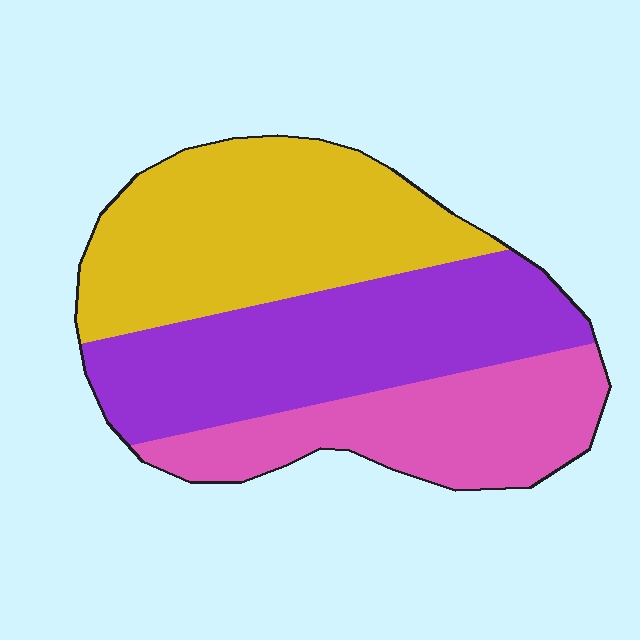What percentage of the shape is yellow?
Yellow covers 37% of the shape.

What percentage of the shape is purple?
Purple covers around 35% of the shape.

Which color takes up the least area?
Pink, at roughly 25%.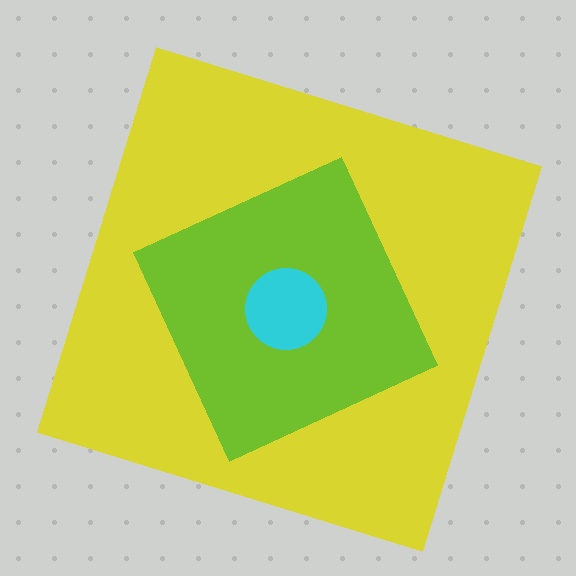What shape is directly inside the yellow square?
The lime diamond.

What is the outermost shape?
The yellow square.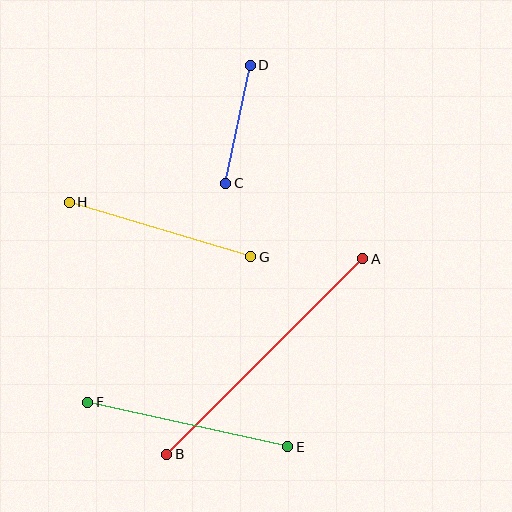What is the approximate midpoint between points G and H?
The midpoint is at approximately (160, 230) pixels.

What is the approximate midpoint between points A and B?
The midpoint is at approximately (265, 356) pixels.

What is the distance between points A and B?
The distance is approximately 277 pixels.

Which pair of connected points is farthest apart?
Points A and B are farthest apart.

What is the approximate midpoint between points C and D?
The midpoint is at approximately (238, 124) pixels.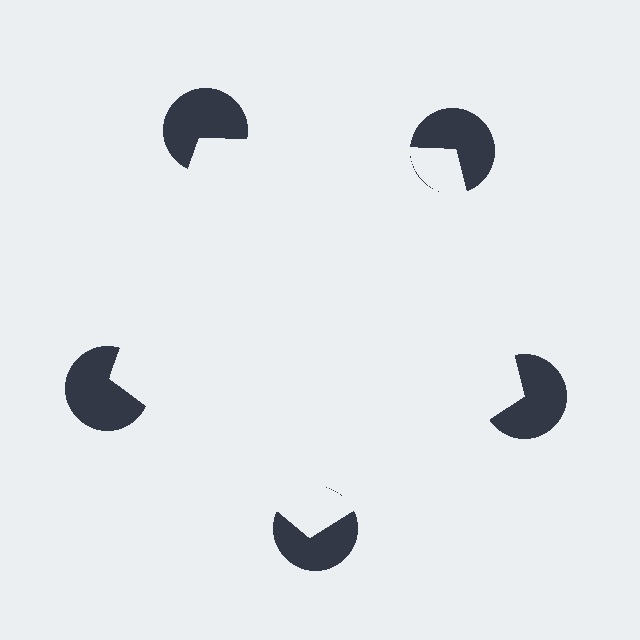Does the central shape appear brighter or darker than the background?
It typically appears slightly brighter than the background, even though no actual brightness change is drawn.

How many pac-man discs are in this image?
There are 5 — one at each vertex of the illusory pentagon.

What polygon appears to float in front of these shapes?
An illusory pentagon — its edges are inferred from the aligned wedge cuts in the pac-man discs, not physically drawn.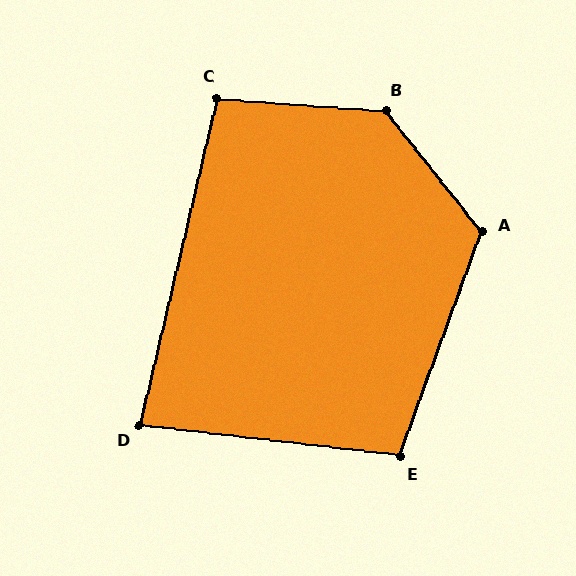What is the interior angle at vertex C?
Approximately 99 degrees (obtuse).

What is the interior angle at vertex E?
Approximately 103 degrees (obtuse).